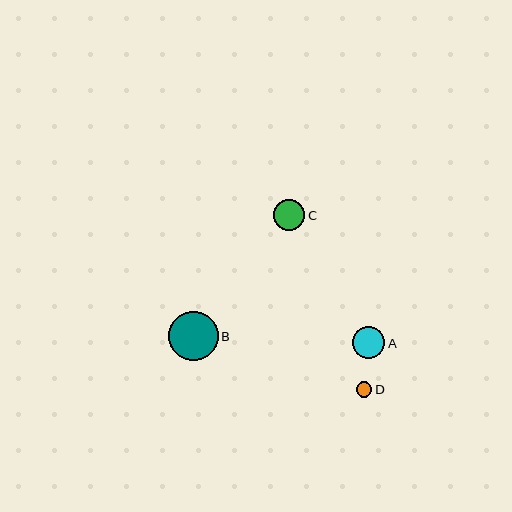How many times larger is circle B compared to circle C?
Circle B is approximately 1.6 times the size of circle C.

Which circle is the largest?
Circle B is the largest with a size of approximately 49 pixels.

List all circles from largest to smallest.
From largest to smallest: B, A, C, D.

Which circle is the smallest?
Circle D is the smallest with a size of approximately 15 pixels.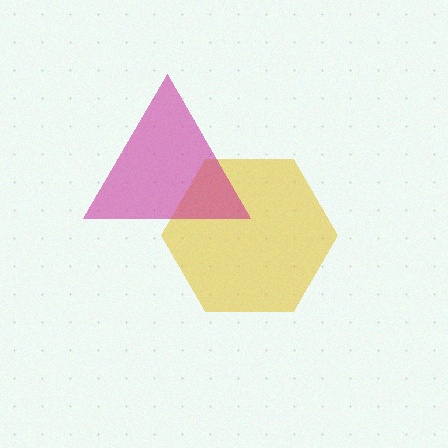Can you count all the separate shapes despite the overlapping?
Yes, there are 2 separate shapes.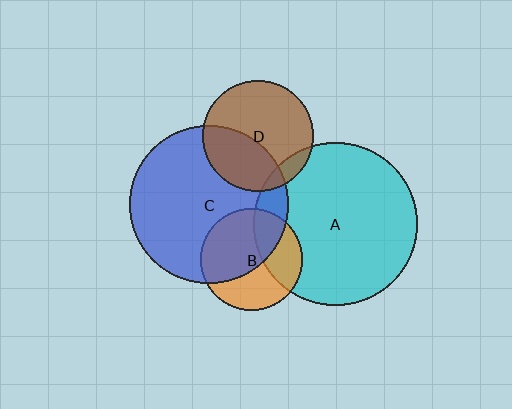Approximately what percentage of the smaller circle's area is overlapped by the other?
Approximately 55%.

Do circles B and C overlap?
Yes.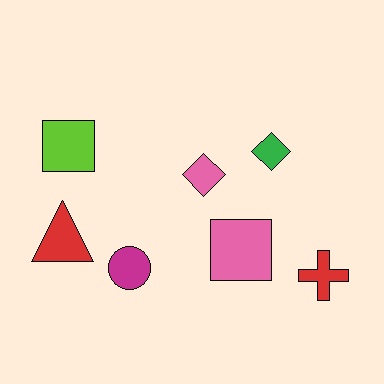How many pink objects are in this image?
There are 2 pink objects.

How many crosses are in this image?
There is 1 cross.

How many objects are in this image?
There are 7 objects.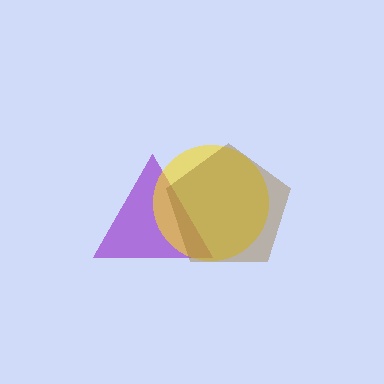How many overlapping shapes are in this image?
There are 3 overlapping shapes in the image.